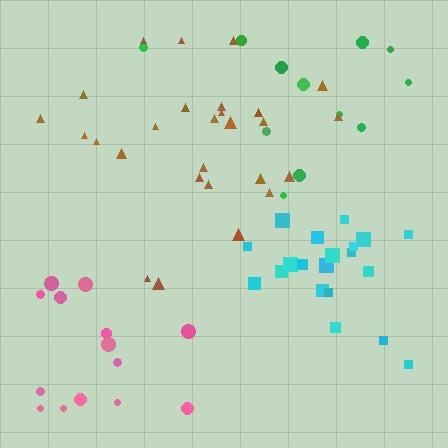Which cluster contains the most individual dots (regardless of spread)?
Brown (27).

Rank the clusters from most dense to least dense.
cyan, brown, pink, green.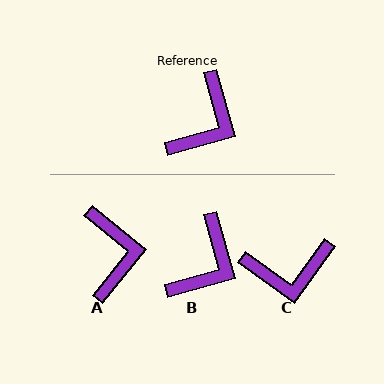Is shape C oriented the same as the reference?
No, it is off by about 51 degrees.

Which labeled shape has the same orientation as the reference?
B.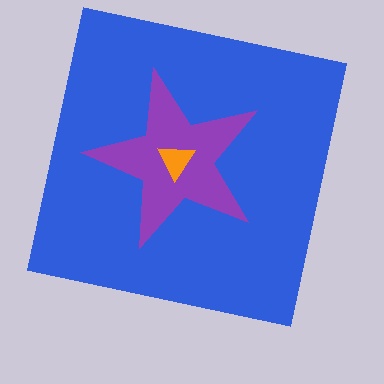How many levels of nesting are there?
3.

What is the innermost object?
The orange triangle.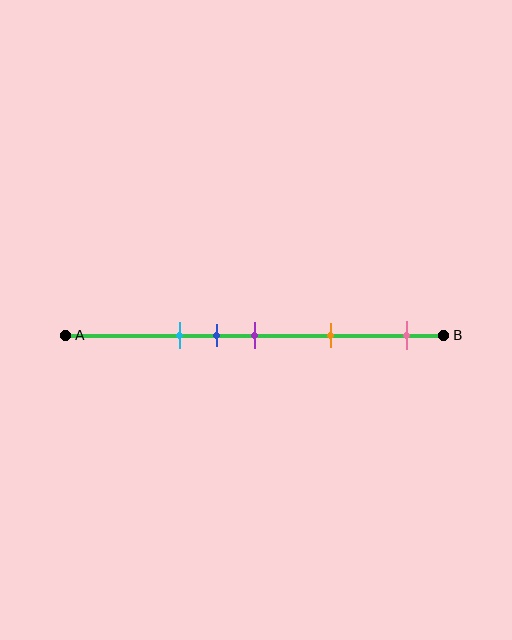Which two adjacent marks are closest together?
The blue and purple marks are the closest adjacent pair.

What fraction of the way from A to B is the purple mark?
The purple mark is approximately 50% (0.5) of the way from A to B.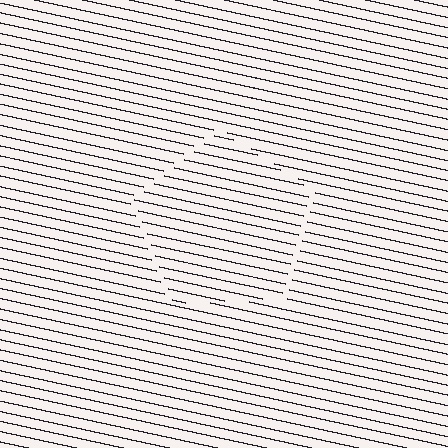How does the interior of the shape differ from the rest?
The interior of the shape contains the same grating, shifted by half a period — the contour is defined by the phase discontinuity where line-ends from the inner and outer gratings abut.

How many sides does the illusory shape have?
5 sides — the line-ends trace a pentagon.